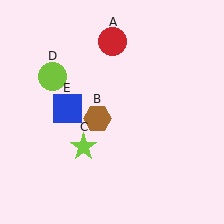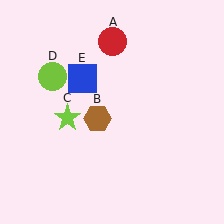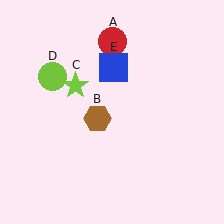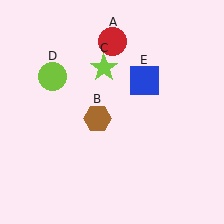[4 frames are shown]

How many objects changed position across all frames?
2 objects changed position: lime star (object C), blue square (object E).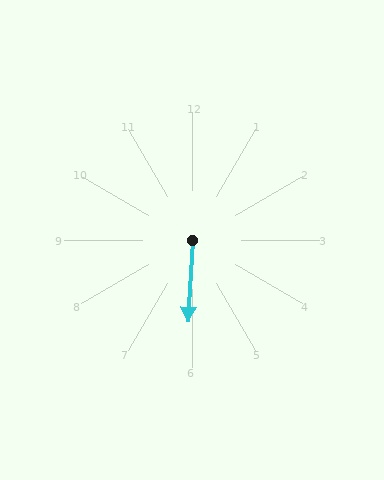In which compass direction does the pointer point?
South.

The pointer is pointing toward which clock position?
Roughly 6 o'clock.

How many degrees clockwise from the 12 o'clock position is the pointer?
Approximately 183 degrees.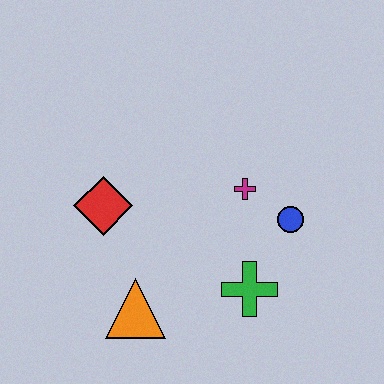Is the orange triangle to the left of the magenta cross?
Yes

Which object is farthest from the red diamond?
The blue circle is farthest from the red diamond.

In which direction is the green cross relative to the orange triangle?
The green cross is to the right of the orange triangle.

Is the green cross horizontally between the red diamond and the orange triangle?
No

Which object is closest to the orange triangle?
The red diamond is closest to the orange triangle.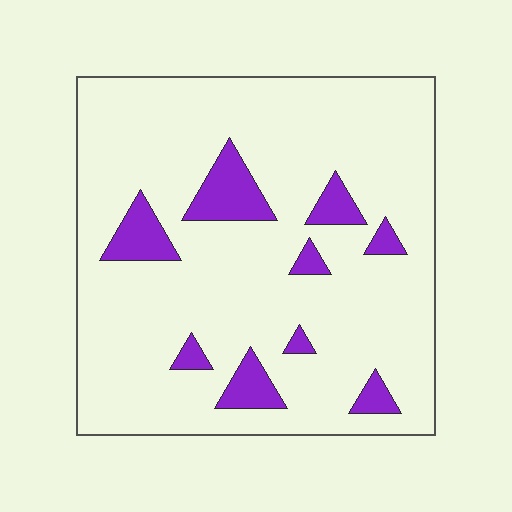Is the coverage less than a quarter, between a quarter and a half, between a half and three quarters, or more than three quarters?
Less than a quarter.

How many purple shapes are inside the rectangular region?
9.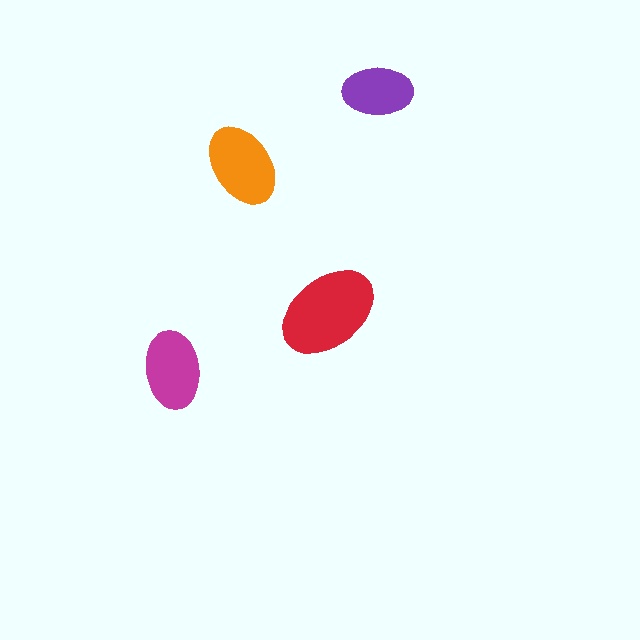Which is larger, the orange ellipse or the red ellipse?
The red one.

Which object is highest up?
The purple ellipse is topmost.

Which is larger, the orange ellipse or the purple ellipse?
The orange one.